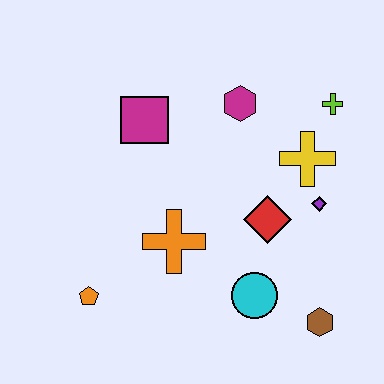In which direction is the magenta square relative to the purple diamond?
The magenta square is to the left of the purple diamond.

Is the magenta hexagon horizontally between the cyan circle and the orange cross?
Yes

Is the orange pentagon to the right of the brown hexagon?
No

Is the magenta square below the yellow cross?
No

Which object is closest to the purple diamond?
The yellow cross is closest to the purple diamond.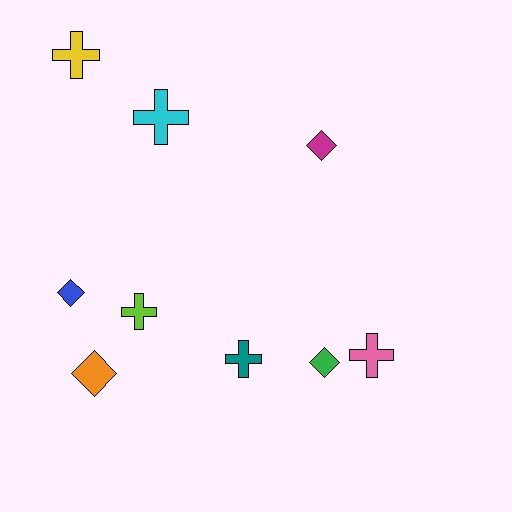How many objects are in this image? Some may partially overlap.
There are 9 objects.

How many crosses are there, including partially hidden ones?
There are 5 crosses.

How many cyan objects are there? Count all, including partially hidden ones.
There is 1 cyan object.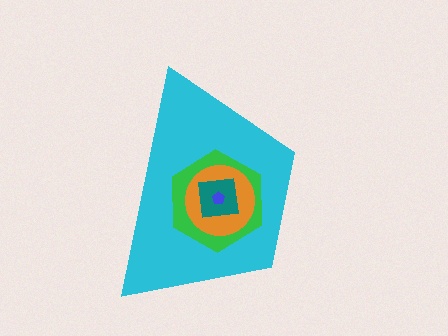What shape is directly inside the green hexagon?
The orange circle.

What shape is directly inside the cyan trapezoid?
The green hexagon.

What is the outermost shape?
The cyan trapezoid.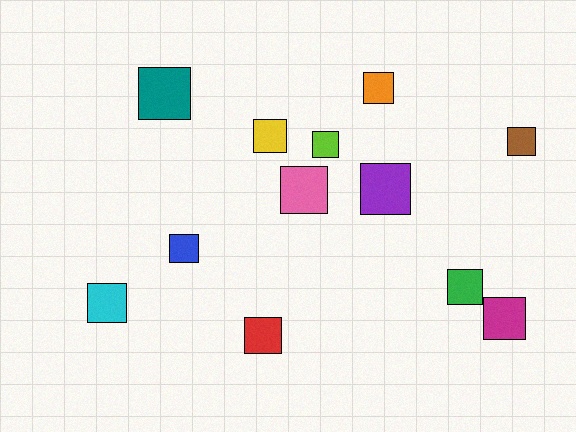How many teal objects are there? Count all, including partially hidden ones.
There is 1 teal object.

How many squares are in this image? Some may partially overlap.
There are 12 squares.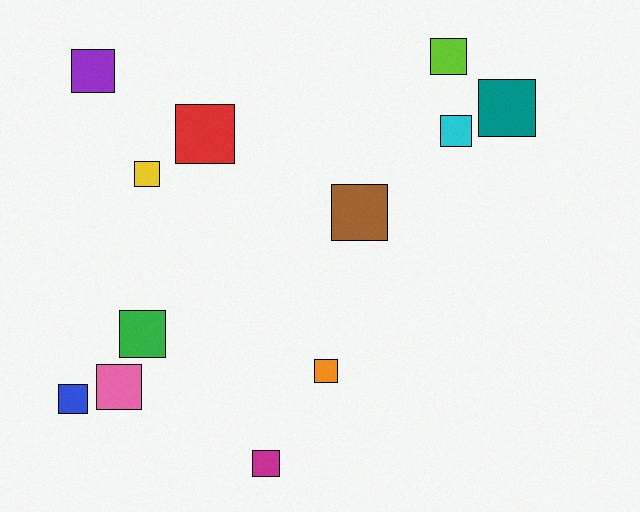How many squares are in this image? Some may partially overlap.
There are 12 squares.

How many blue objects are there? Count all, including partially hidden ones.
There is 1 blue object.